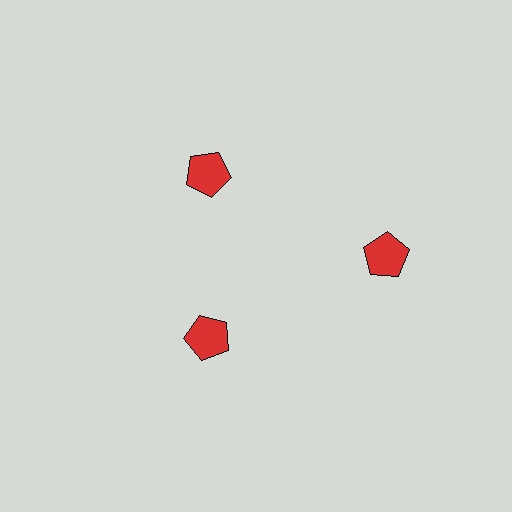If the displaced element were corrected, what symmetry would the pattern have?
It would have 3-fold rotational symmetry — the pattern would map onto itself every 120 degrees.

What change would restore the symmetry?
The symmetry would be restored by moving it inward, back onto the ring so that all 3 pentagons sit at equal angles and equal distance from the center.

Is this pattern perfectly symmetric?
No. The 3 red pentagons are arranged in a ring, but one element near the 3 o'clock position is pushed outward from the center, breaking the 3-fold rotational symmetry.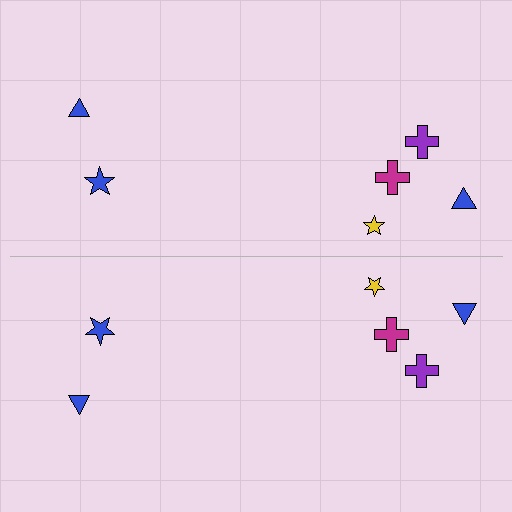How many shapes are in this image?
There are 12 shapes in this image.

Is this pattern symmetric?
Yes, this pattern has bilateral (reflection) symmetry.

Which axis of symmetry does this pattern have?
The pattern has a horizontal axis of symmetry running through the center of the image.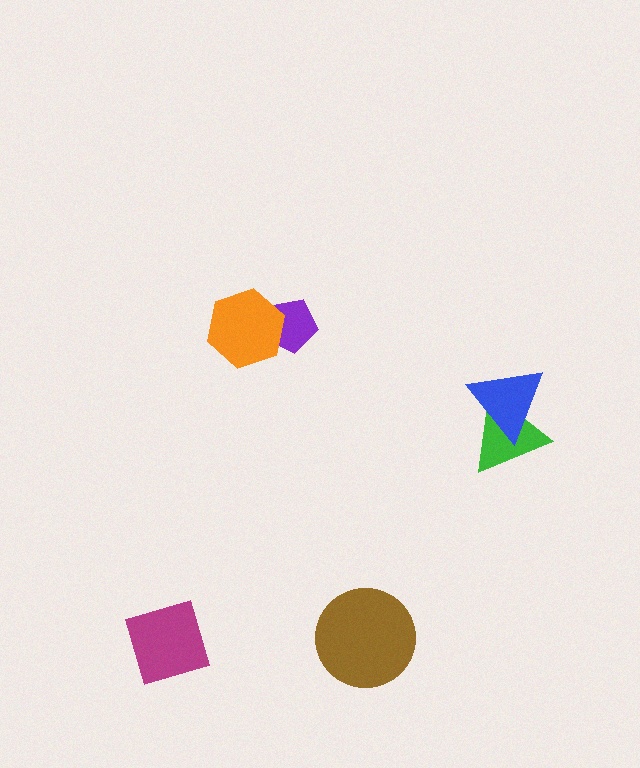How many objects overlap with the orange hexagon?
1 object overlaps with the orange hexagon.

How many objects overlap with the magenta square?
0 objects overlap with the magenta square.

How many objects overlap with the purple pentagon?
1 object overlaps with the purple pentagon.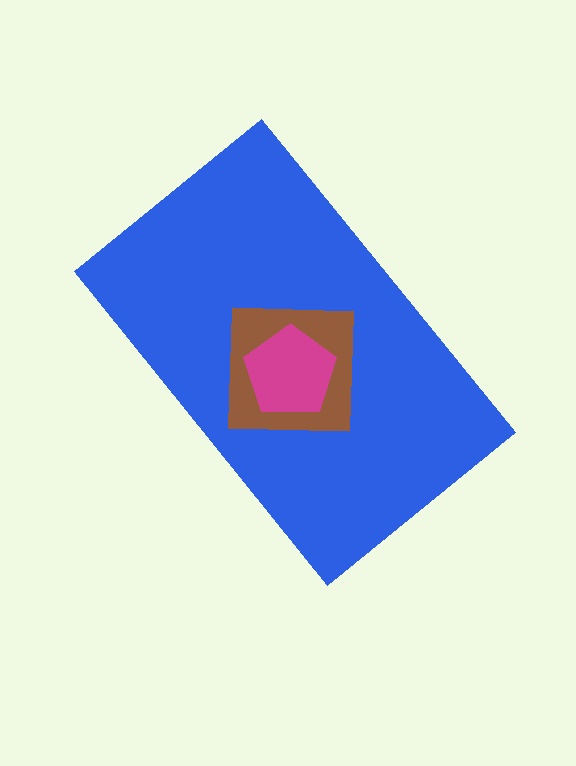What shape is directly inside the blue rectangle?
The brown square.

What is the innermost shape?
The magenta pentagon.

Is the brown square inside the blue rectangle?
Yes.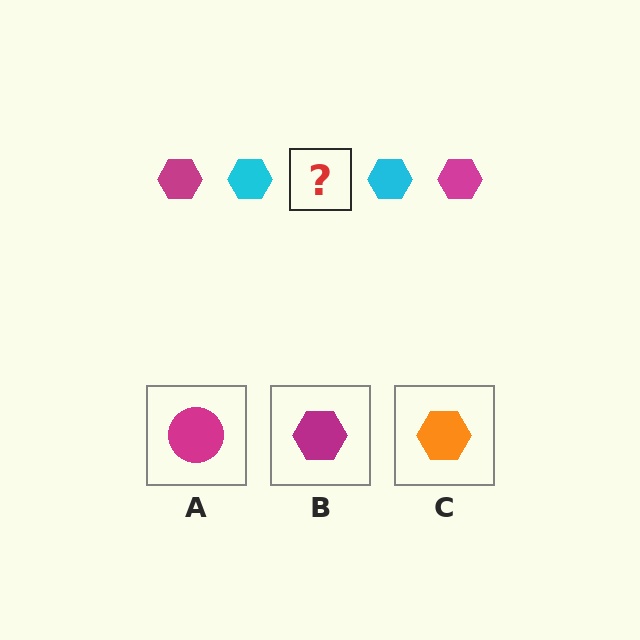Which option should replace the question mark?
Option B.